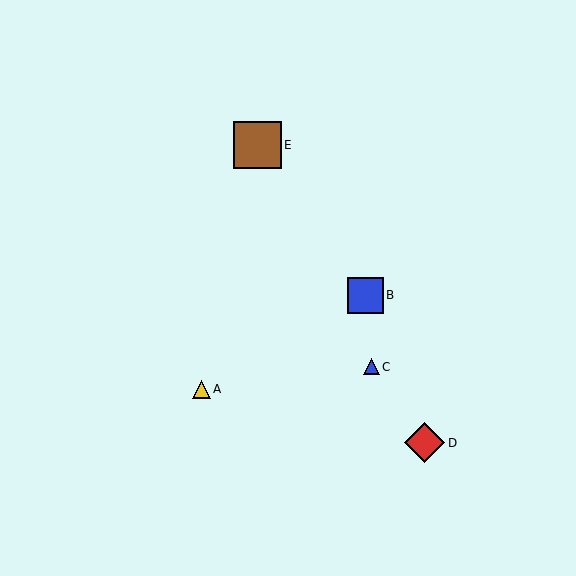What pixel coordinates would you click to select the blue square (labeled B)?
Click at (365, 295) to select the blue square B.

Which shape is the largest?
The brown square (labeled E) is the largest.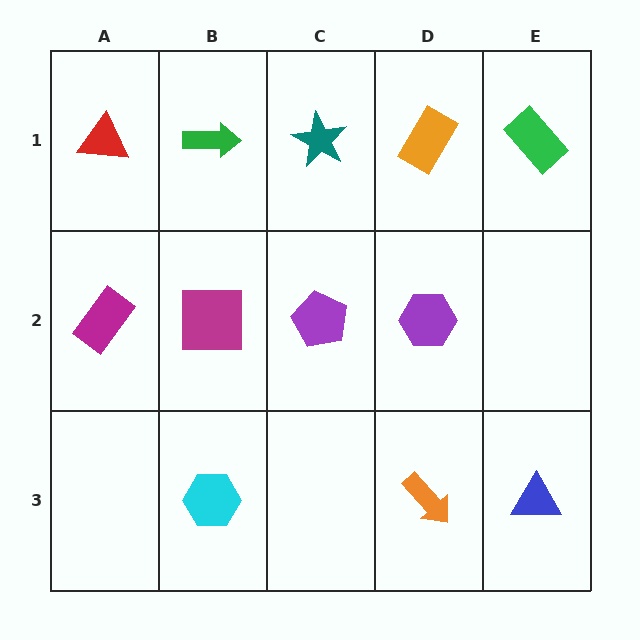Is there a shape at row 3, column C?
No, that cell is empty.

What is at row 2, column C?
A purple pentagon.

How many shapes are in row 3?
3 shapes.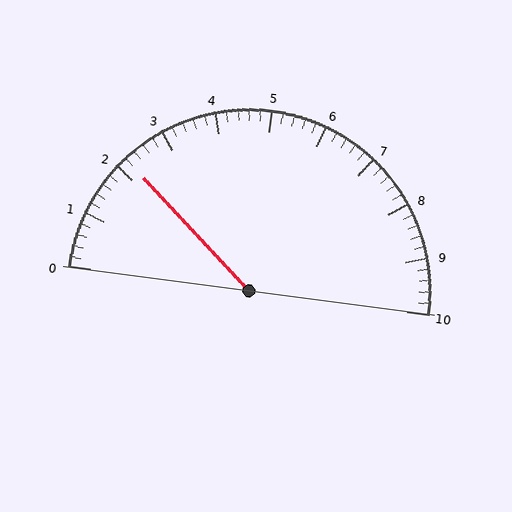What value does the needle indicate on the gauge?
The needle indicates approximately 2.2.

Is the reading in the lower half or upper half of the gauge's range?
The reading is in the lower half of the range (0 to 10).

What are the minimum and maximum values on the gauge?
The gauge ranges from 0 to 10.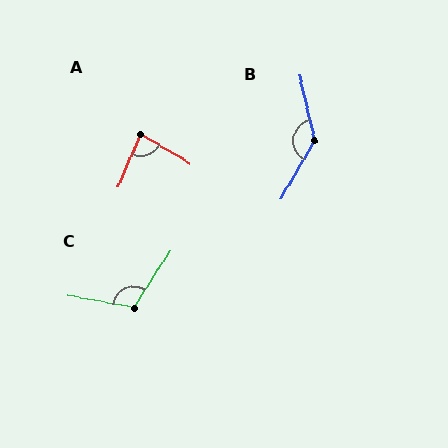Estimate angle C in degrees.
Approximately 112 degrees.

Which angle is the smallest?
A, at approximately 82 degrees.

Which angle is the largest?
B, at approximately 138 degrees.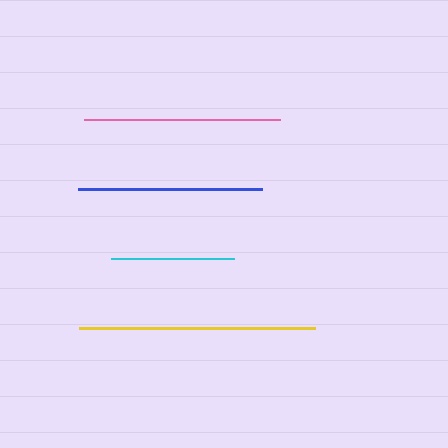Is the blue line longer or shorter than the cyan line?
The blue line is longer than the cyan line.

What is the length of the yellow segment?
The yellow segment is approximately 236 pixels long.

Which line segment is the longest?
The yellow line is the longest at approximately 236 pixels.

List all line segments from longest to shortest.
From longest to shortest: yellow, pink, blue, cyan.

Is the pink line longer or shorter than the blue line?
The pink line is longer than the blue line.